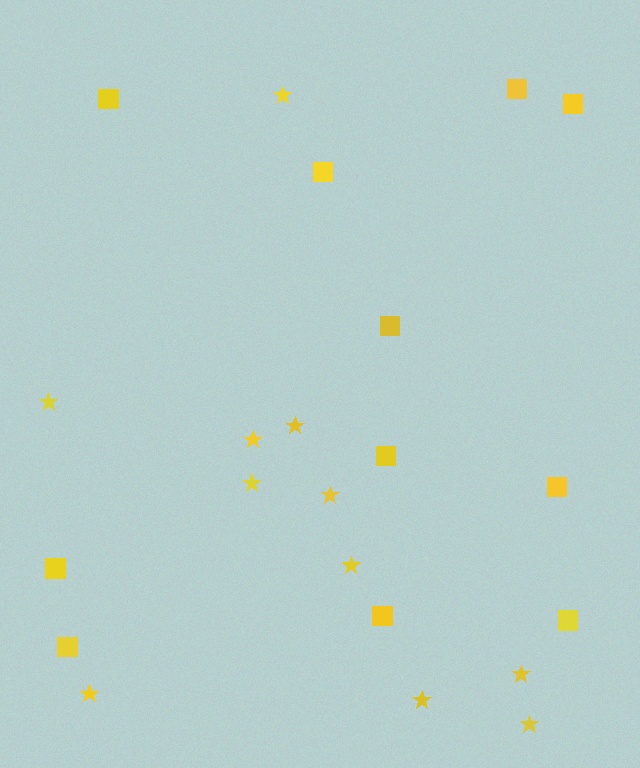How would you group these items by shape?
There are 2 groups: one group of stars (11) and one group of squares (11).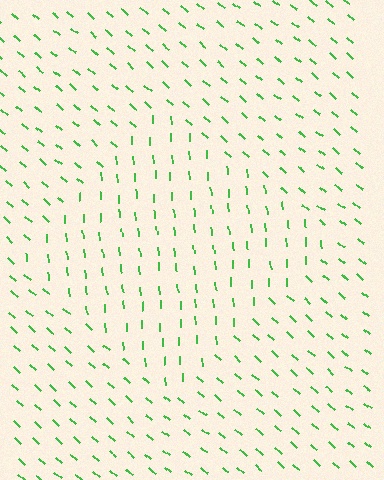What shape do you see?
I see a diamond.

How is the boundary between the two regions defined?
The boundary is defined purely by a change in line orientation (approximately 45 degrees difference). All lines are the same color and thickness.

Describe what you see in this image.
The image is filled with small green line segments. A diamond region in the image has lines oriented differently from the surrounding lines, creating a visible texture boundary.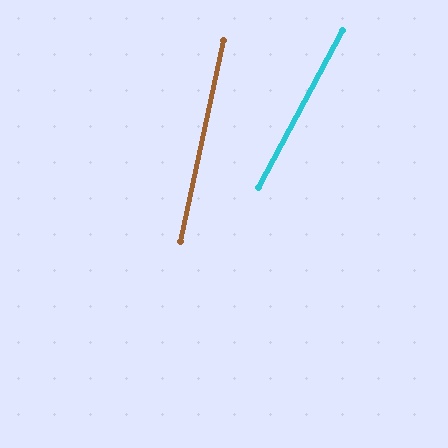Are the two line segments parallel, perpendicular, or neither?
Neither parallel nor perpendicular — they differ by about 16°.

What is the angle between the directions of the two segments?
Approximately 16 degrees.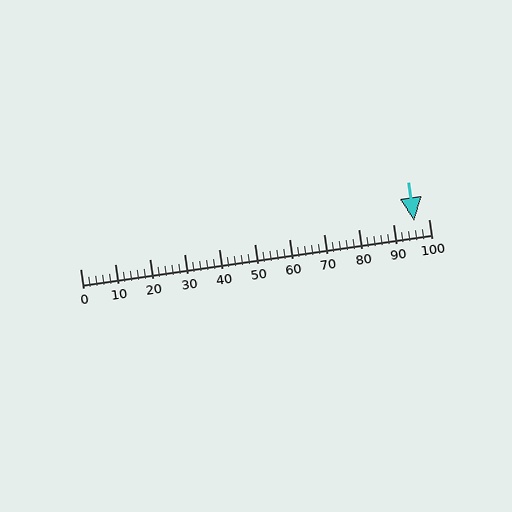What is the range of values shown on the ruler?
The ruler shows values from 0 to 100.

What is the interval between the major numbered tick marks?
The major tick marks are spaced 10 units apart.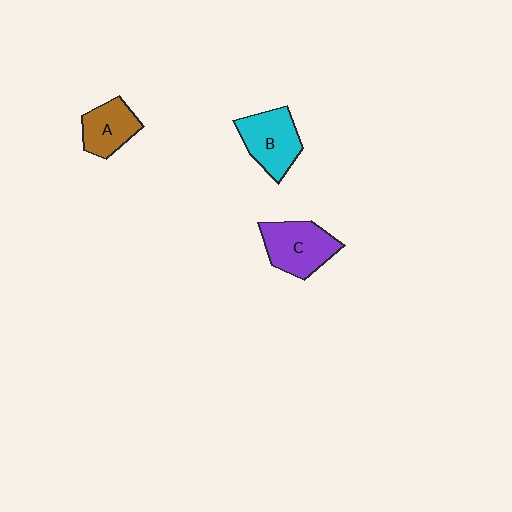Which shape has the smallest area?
Shape A (brown).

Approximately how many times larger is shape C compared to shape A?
Approximately 1.3 times.